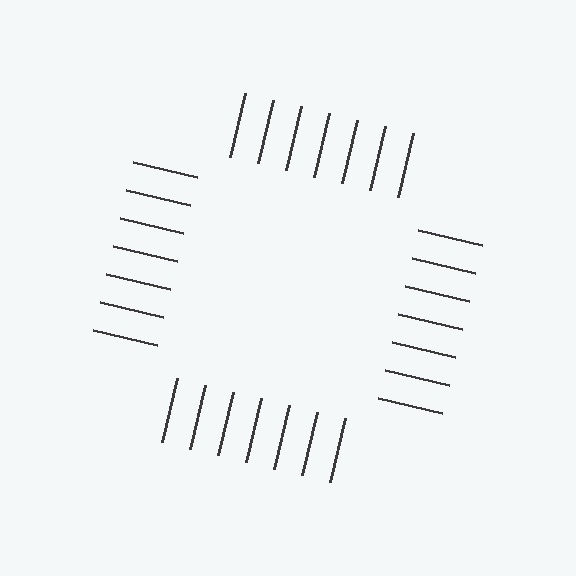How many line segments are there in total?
28 — 7 along each of the 4 edges.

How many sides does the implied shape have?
4 sides — the line-ends trace a square.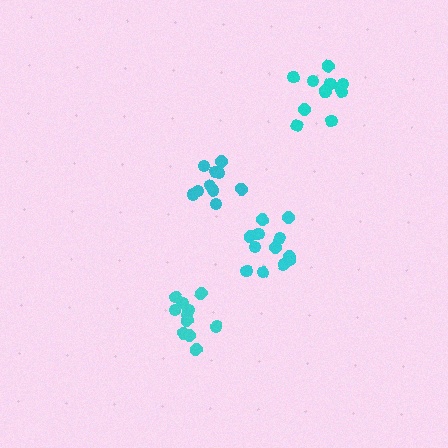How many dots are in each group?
Group 1: 10 dots, Group 2: 12 dots, Group 3: 11 dots, Group 4: 13 dots (46 total).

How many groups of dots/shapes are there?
There are 4 groups.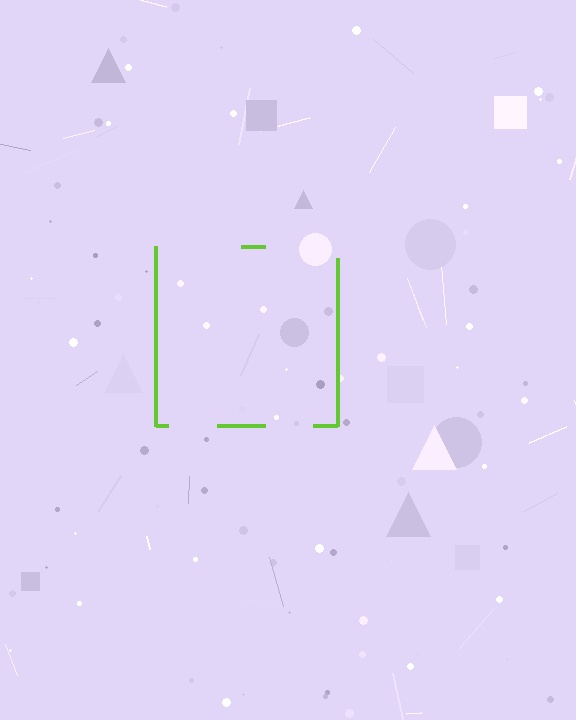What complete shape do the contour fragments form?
The contour fragments form a square.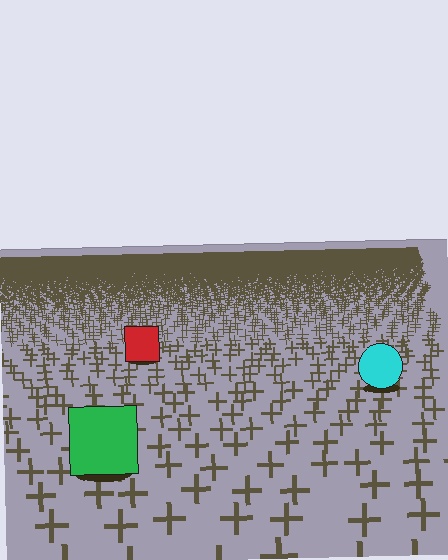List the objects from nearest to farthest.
From nearest to farthest: the green square, the cyan circle, the red square.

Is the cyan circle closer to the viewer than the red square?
Yes. The cyan circle is closer — you can tell from the texture gradient: the ground texture is coarser near it.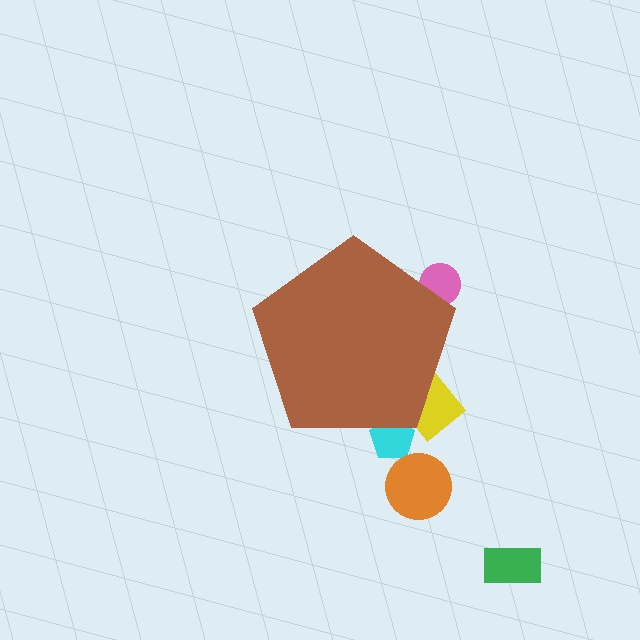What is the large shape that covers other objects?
A brown pentagon.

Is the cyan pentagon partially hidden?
Yes, the cyan pentagon is partially hidden behind the brown pentagon.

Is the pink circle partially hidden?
Yes, the pink circle is partially hidden behind the brown pentagon.